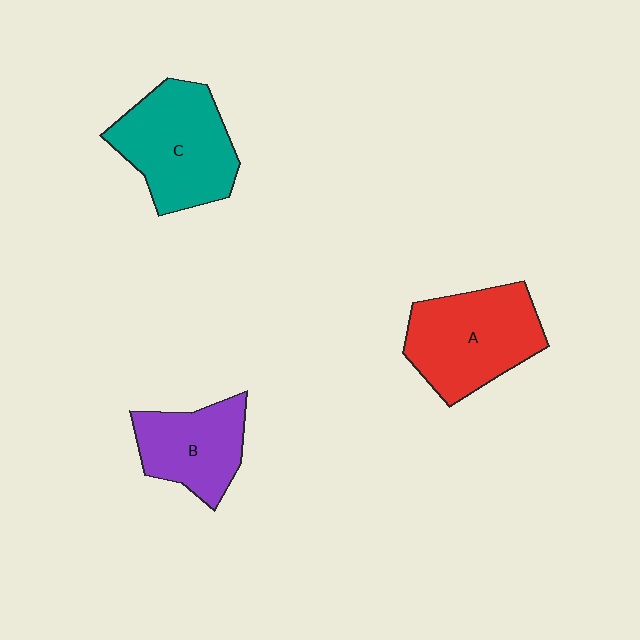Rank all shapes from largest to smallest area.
From largest to smallest: C (teal), A (red), B (purple).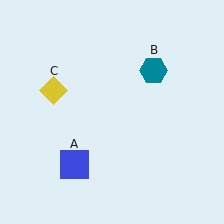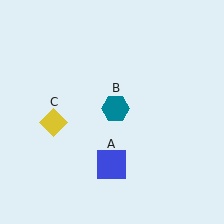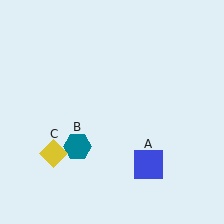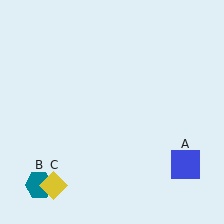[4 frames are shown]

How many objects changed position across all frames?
3 objects changed position: blue square (object A), teal hexagon (object B), yellow diamond (object C).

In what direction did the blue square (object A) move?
The blue square (object A) moved right.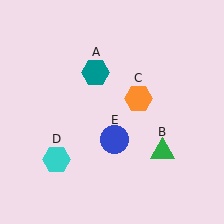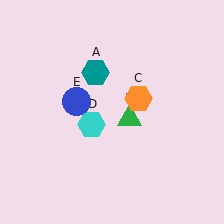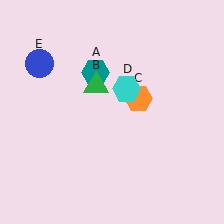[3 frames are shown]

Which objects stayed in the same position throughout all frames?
Teal hexagon (object A) and orange hexagon (object C) remained stationary.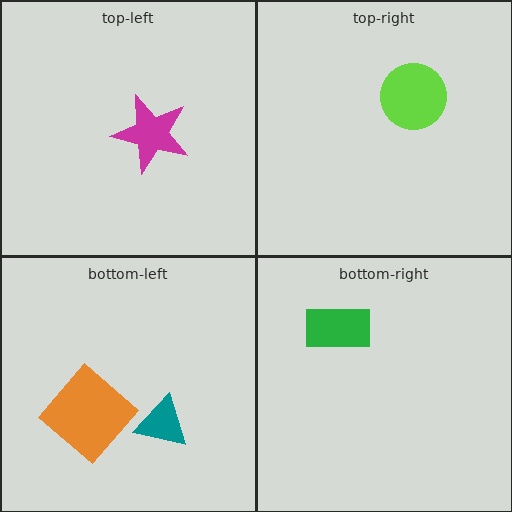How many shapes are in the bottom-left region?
2.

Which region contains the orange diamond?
The bottom-left region.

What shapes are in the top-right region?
The lime circle.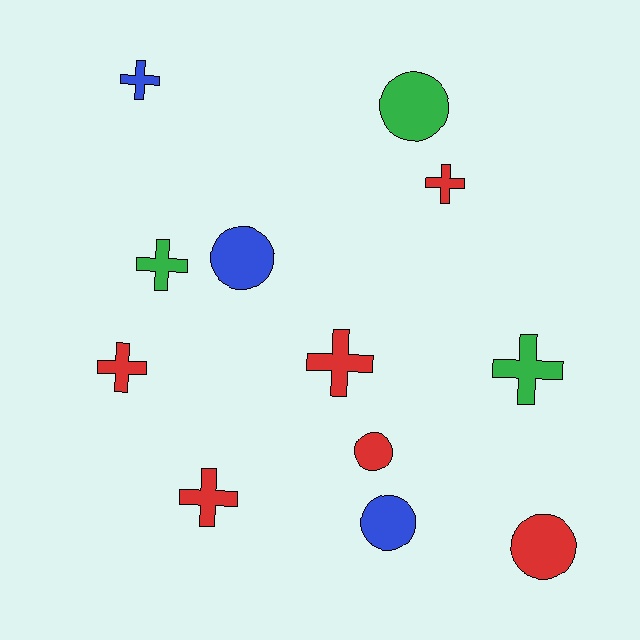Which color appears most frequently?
Red, with 6 objects.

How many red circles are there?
There are 2 red circles.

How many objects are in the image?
There are 12 objects.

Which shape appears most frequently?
Cross, with 7 objects.